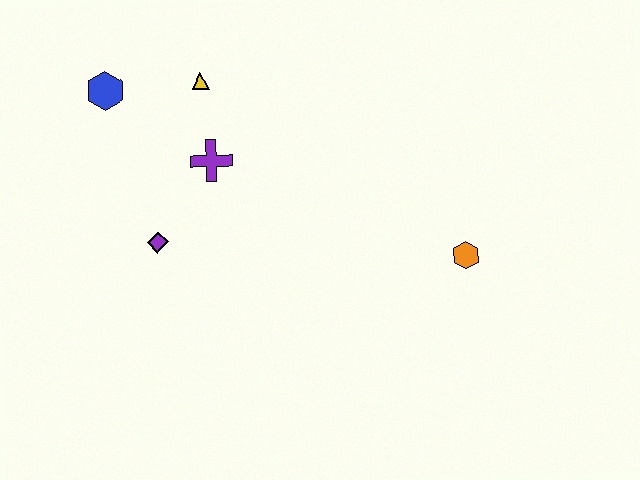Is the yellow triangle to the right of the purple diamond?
Yes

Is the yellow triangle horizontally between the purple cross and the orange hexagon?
No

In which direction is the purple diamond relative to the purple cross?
The purple diamond is below the purple cross.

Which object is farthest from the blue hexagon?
The orange hexagon is farthest from the blue hexagon.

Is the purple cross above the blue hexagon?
No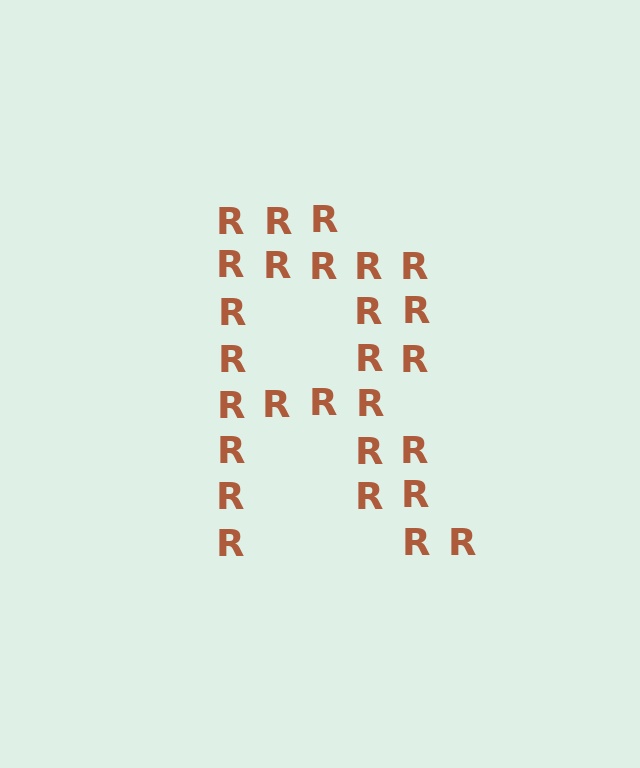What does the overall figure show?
The overall figure shows the letter R.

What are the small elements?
The small elements are letter R's.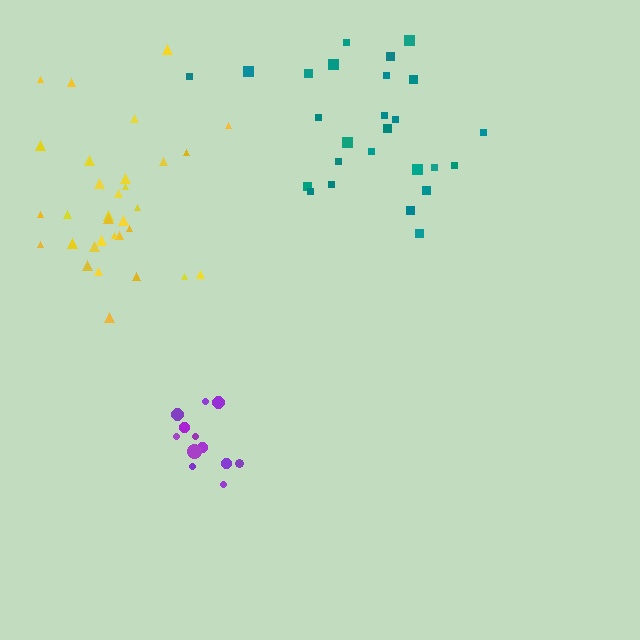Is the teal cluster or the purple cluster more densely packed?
Purple.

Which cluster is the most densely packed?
Purple.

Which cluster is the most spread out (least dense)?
Teal.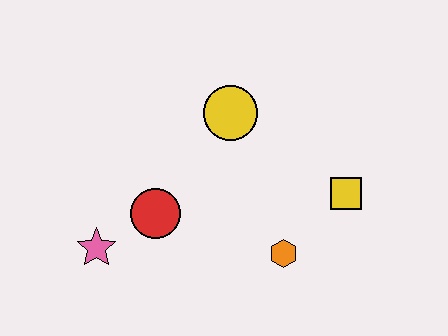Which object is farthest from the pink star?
The yellow square is farthest from the pink star.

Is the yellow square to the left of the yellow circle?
No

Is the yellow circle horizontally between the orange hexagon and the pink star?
Yes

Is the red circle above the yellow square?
No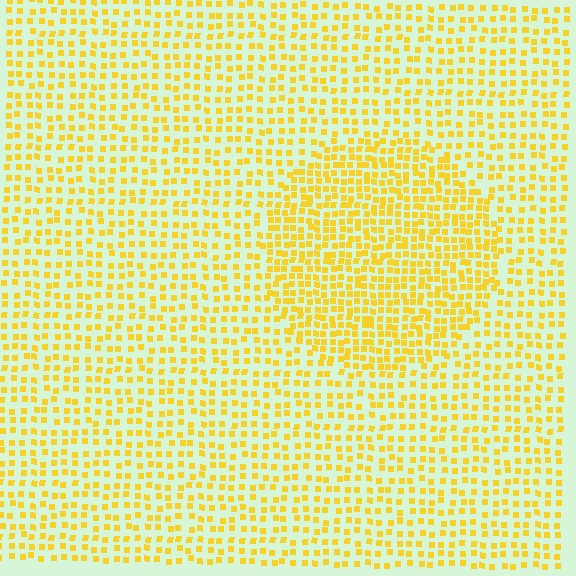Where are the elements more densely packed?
The elements are more densely packed inside the circle boundary.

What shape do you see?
I see a circle.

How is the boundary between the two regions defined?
The boundary is defined by a change in element density (approximately 1.7x ratio). All elements are the same color, size, and shape.